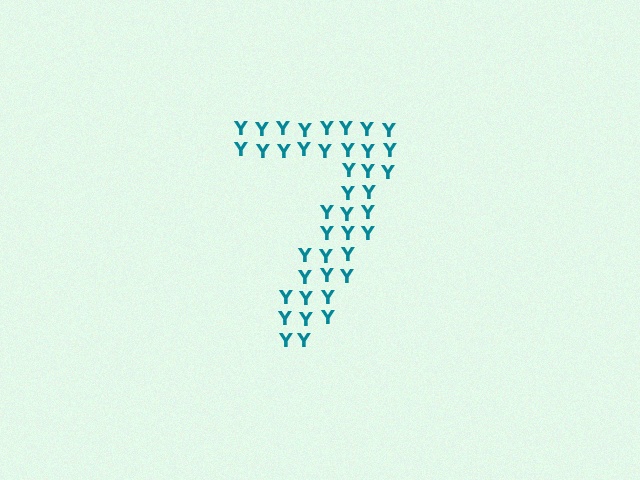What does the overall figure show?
The overall figure shows the digit 7.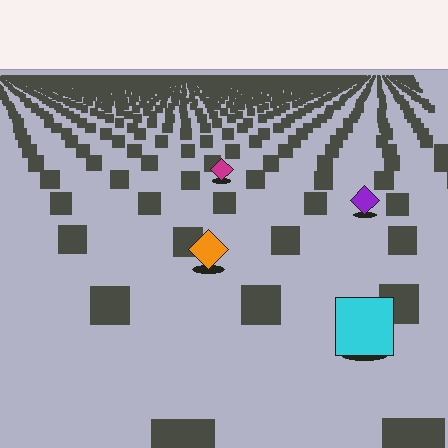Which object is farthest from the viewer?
The magenta diamond is farthest from the viewer. It appears smaller and the ground texture around it is denser.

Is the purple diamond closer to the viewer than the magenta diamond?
Yes. The purple diamond is closer — you can tell from the texture gradient: the ground texture is coarser near it.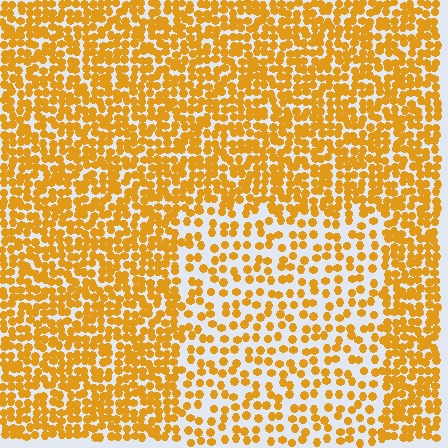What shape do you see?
I see a rectangle.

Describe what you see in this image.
The image contains small orange elements arranged at two different densities. A rectangle-shaped region is visible where the elements are less densely packed than the surrounding area.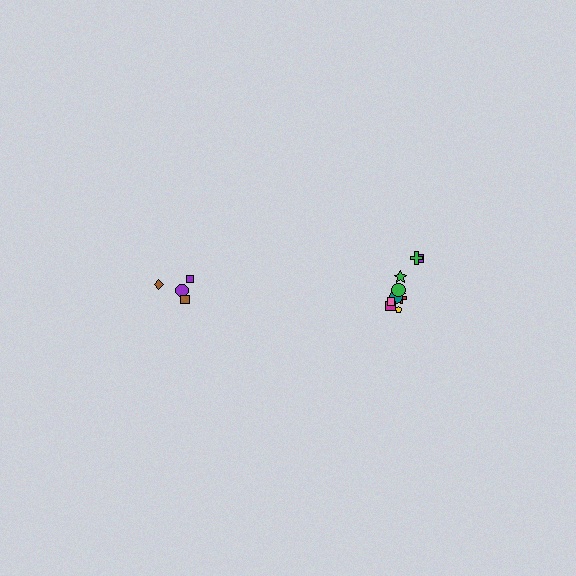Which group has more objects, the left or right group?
The right group.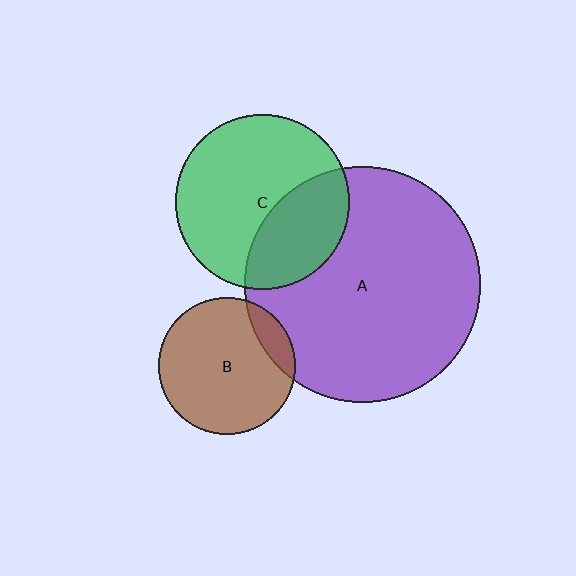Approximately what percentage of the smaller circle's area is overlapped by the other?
Approximately 10%.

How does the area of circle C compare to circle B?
Approximately 1.6 times.